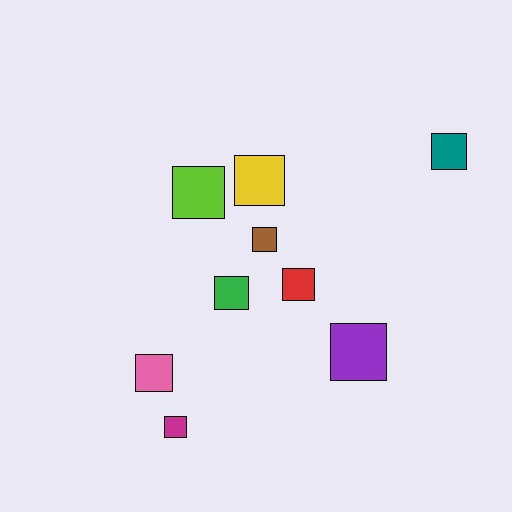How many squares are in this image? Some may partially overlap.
There are 9 squares.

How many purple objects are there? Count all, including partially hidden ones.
There is 1 purple object.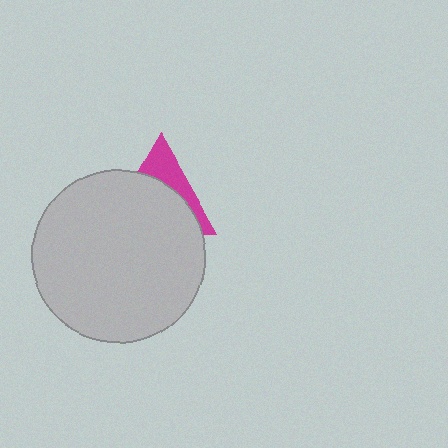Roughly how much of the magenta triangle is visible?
A small part of it is visible (roughly 33%).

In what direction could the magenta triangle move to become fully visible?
The magenta triangle could move up. That would shift it out from behind the light gray circle entirely.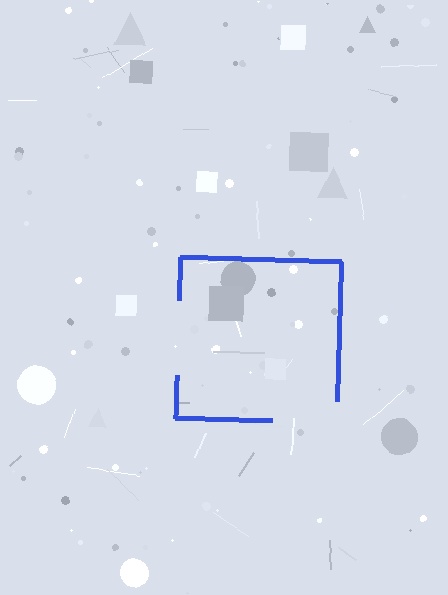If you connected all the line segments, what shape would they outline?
They would outline a square.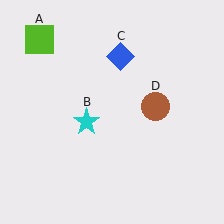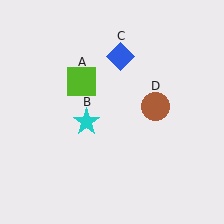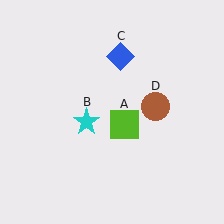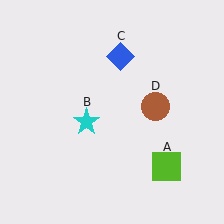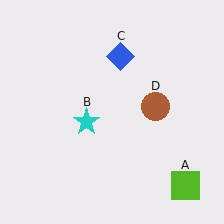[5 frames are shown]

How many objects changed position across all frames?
1 object changed position: lime square (object A).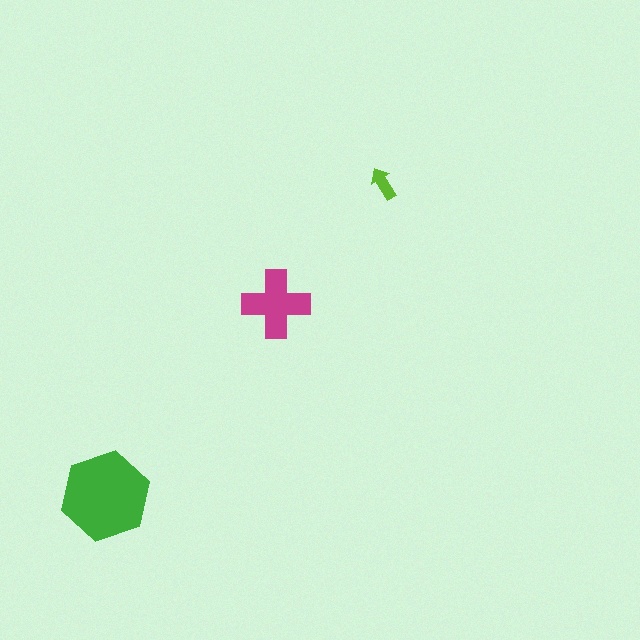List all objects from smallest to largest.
The lime arrow, the magenta cross, the green hexagon.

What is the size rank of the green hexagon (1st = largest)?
1st.